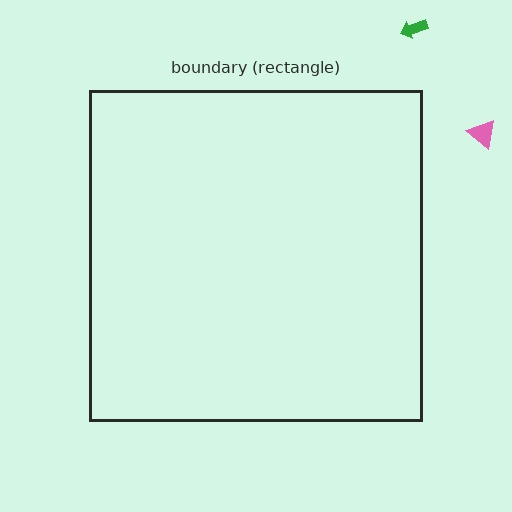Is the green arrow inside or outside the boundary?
Outside.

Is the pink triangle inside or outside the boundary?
Outside.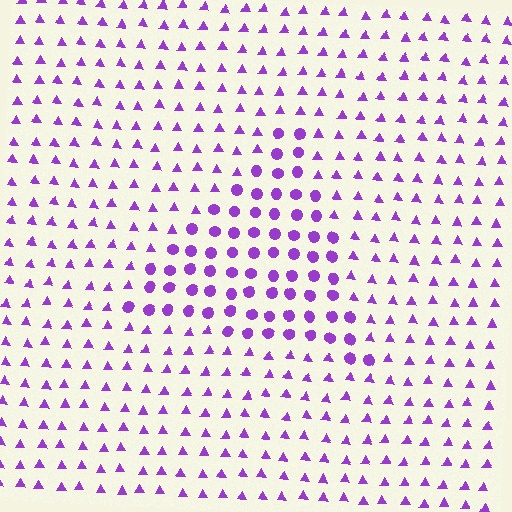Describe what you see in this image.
The image is filled with small purple elements arranged in a uniform grid. A triangle-shaped region contains circles, while the surrounding area contains triangles. The boundary is defined purely by the change in element shape.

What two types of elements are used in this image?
The image uses circles inside the triangle region and triangles outside it.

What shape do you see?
I see a triangle.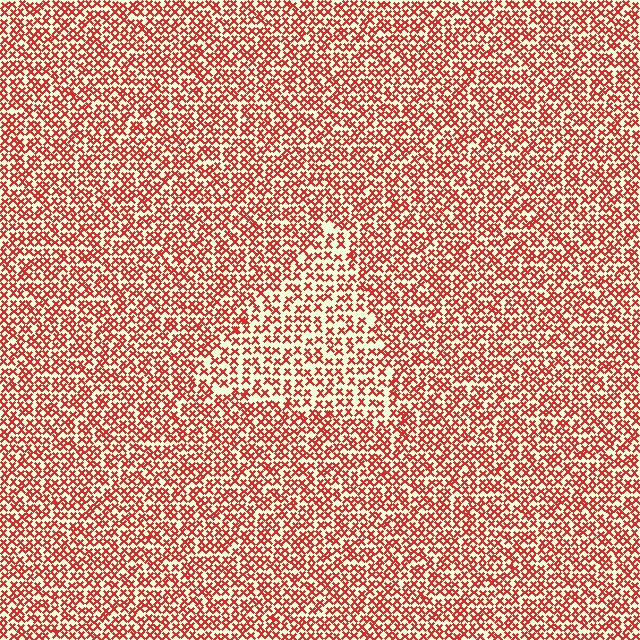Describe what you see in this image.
The image contains small red elements arranged at two different densities. A triangle-shaped region is visible where the elements are less densely packed than the surrounding area.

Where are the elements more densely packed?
The elements are more densely packed outside the triangle boundary.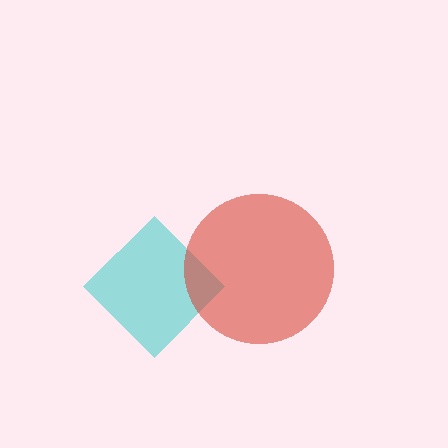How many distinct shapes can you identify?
There are 2 distinct shapes: a cyan diamond, a red circle.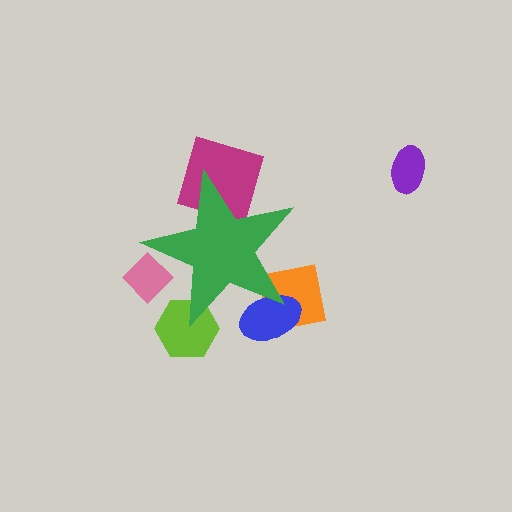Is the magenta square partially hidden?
Yes, the magenta square is partially hidden behind the green star.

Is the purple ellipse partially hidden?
No, the purple ellipse is fully visible.